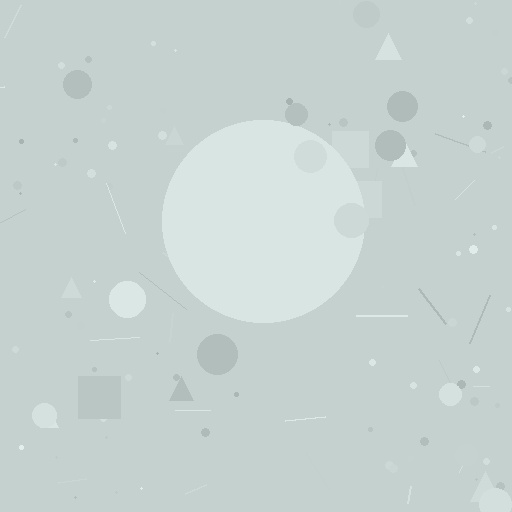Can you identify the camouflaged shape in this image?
The camouflaged shape is a circle.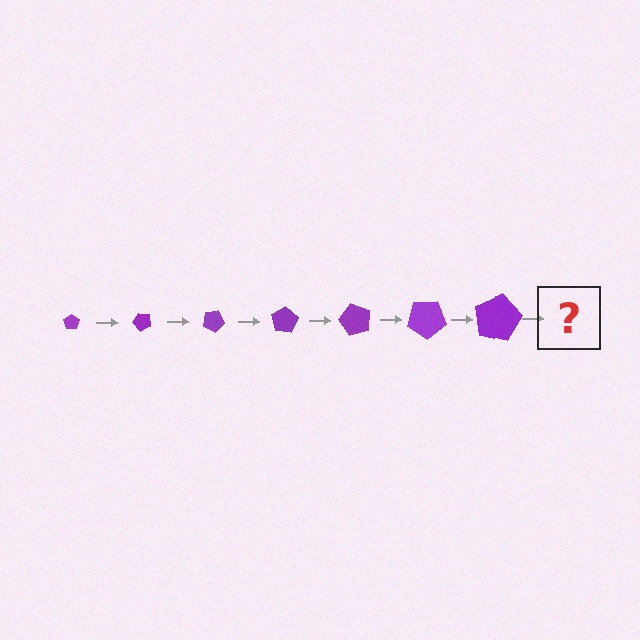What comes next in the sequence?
The next element should be a pentagon, larger than the previous one and rotated 350 degrees from the start.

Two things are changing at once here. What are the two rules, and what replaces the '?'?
The two rules are that the pentagon grows larger each step and it rotates 50 degrees each step. The '?' should be a pentagon, larger than the previous one and rotated 350 degrees from the start.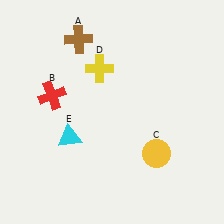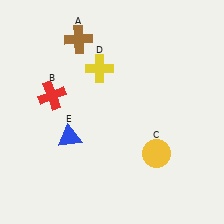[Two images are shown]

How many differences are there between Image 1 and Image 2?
There is 1 difference between the two images.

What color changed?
The triangle (E) changed from cyan in Image 1 to blue in Image 2.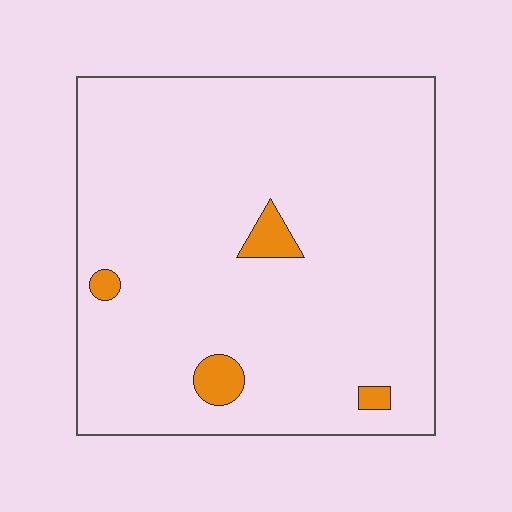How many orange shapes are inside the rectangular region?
4.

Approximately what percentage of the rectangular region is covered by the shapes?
Approximately 5%.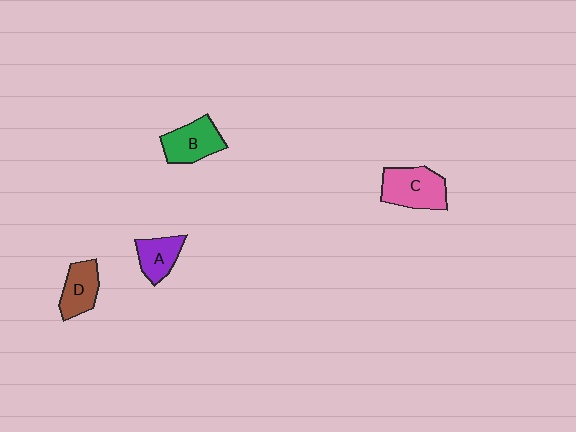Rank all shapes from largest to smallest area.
From largest to smallest: C (pink), B (green), D (brown), A (purple).